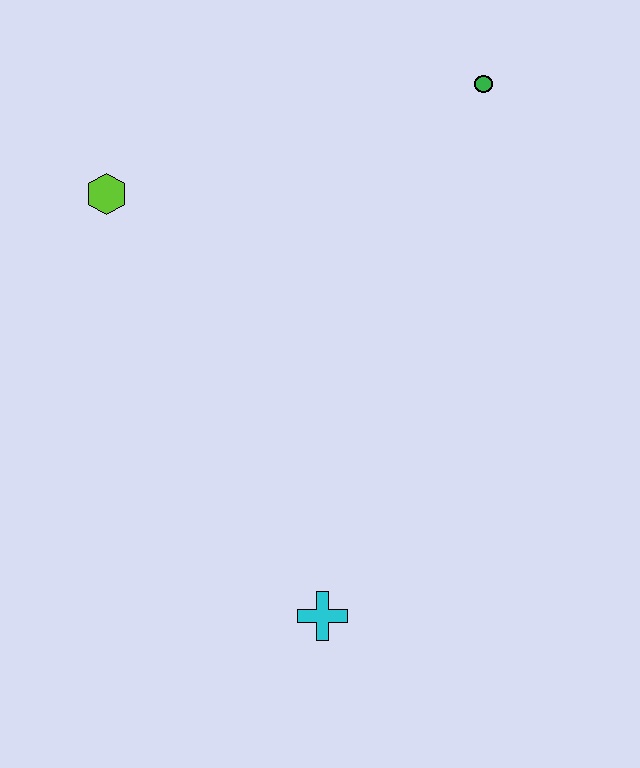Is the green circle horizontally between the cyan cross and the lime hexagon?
No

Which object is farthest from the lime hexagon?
The cyan cross is farthest from the lime hexagon.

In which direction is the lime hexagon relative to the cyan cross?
The lime hexagon is above the cyan cross.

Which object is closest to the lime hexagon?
The green circle is closest to the lime hexagon.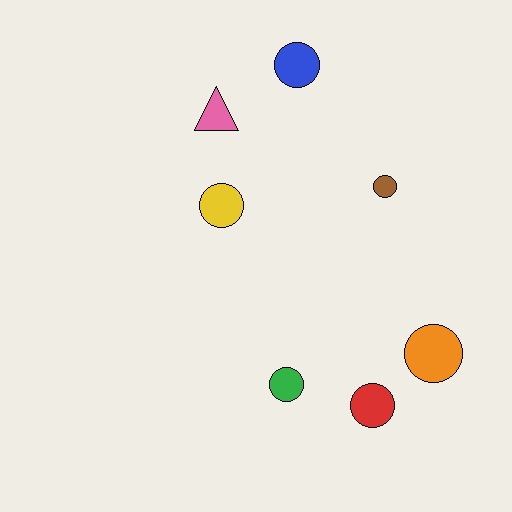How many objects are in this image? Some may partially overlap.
There are 7 objects.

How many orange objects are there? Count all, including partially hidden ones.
There is 1 orange object.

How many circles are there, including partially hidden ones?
There are 6 circles.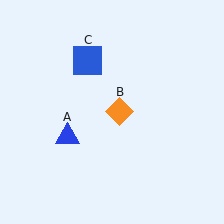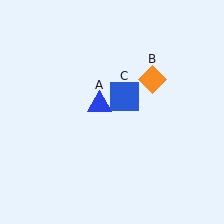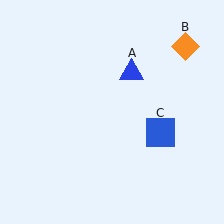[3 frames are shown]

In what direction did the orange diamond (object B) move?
The orange diamond (object B) moved up and to the right.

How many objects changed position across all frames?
3 objects changed position: blue triangle (object A), orange diamond (object B), blue square (object C).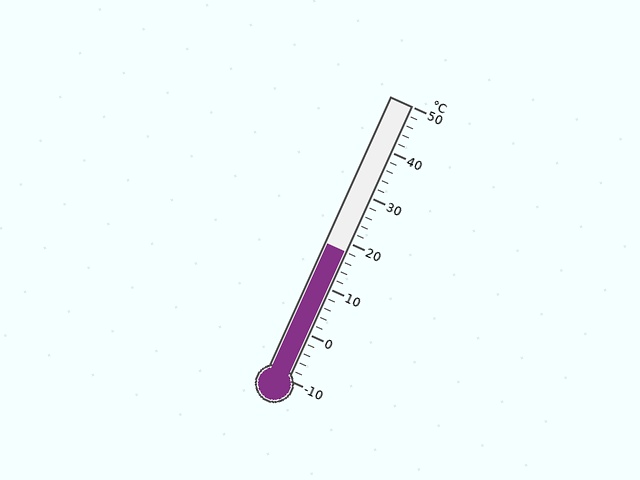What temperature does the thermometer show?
The thermometer shows approximately 18°C.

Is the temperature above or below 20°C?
The temperature is below 20°C.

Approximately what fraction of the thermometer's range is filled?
The thermometer is filled to approximately 45% of its range.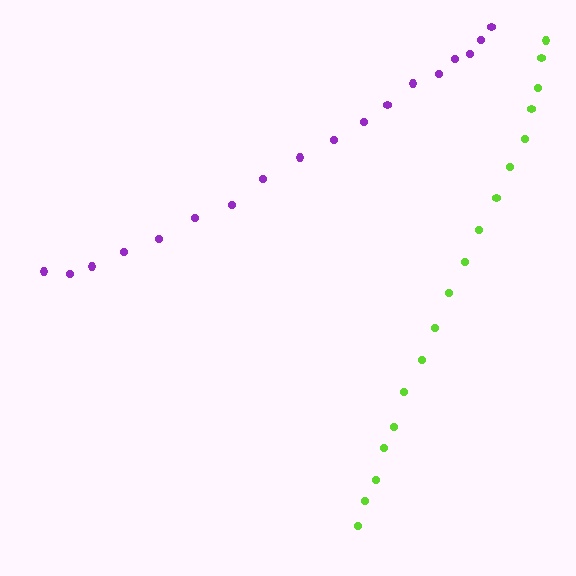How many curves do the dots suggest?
There are 2 distinct paths.